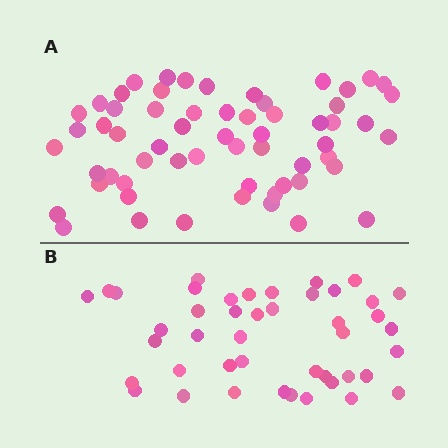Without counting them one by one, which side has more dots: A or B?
Region A (the top region) has more dots.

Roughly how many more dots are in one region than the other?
Region A has approximately 15 more dots than region B.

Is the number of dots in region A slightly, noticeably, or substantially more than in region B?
Region A has noticeably more, but not dramatically so. The ratio is roughly 1.4 to 1.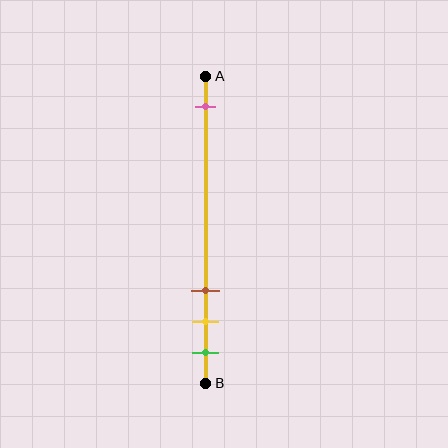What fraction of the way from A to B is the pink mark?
The pink mark is approximately 10% (0.1) of the way from A to B.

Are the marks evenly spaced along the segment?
No, the marks are not evenly spaced.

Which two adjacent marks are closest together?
The yellow and green marks are the closest adjacent pair.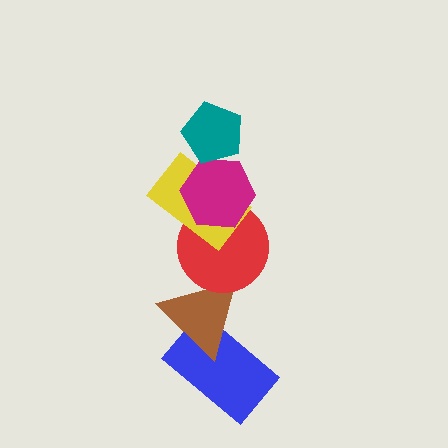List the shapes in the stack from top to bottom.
From top to bottom: the teal pentagon, the magenta hexagon, the yellow rectangle, the red circle, the brown triangle, the blue rectangle.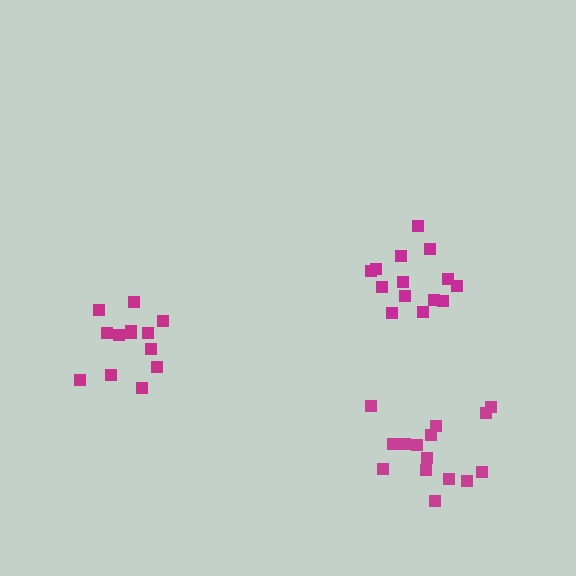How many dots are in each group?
Group 1: 15 dots, Group 2: 13 dots, Group 3: 14 dots (42 total).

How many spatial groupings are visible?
There are 3 spatial groupings.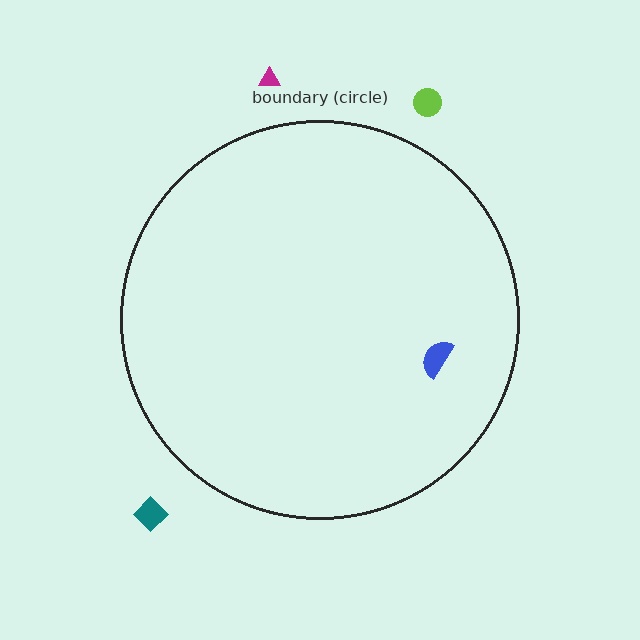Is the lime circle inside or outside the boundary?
Outside.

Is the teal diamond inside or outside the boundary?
Outside.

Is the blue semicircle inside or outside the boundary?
Inside.